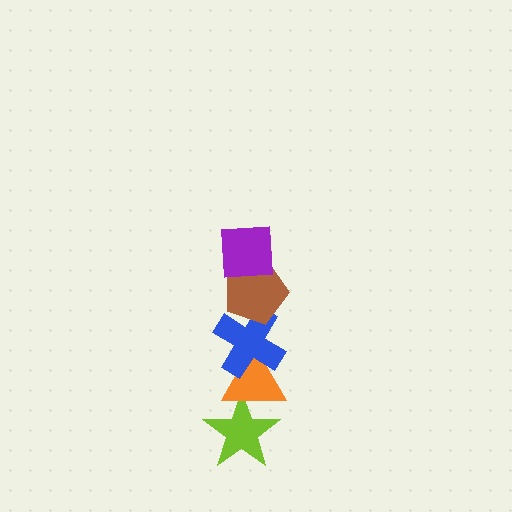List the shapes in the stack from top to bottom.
From top to bottom: the purple square, the brown pentagon, the blue cross, the orange triangle, the lime star.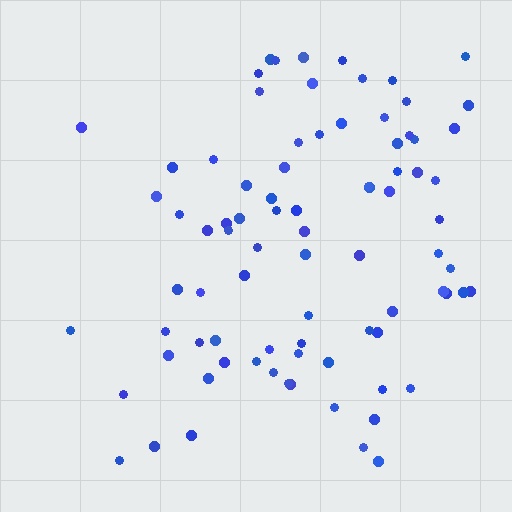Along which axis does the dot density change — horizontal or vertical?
Horizontal.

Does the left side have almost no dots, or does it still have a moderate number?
Still a moderate number, just noticeably fewer than the right.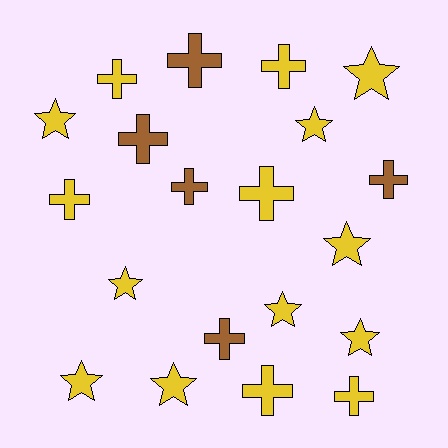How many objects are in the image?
There are 20 objects.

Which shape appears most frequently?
Cross, with 11 objects.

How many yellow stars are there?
There are 9 yellow stars.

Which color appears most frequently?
Yellow, with 15 objects.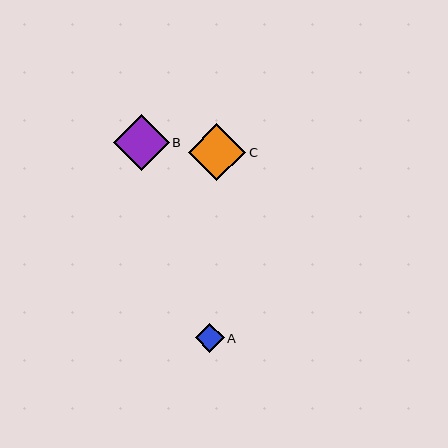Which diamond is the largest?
Diamond C is the largest with a size of approximately 58 pixels.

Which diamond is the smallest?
Diamond A is the smallest with a size of approximately 29 pixels.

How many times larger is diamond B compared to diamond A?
Diamond B is approximately 1.9 times the size of diamond A.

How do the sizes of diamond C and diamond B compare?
Diamond C and diamond B are approximately the same size.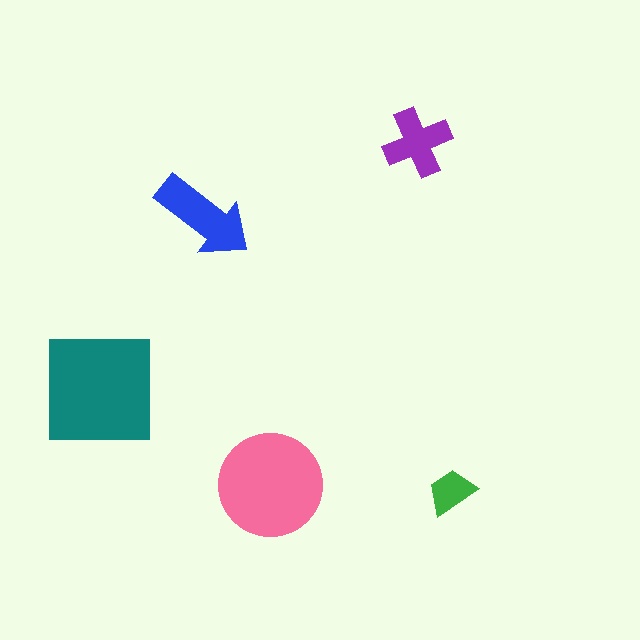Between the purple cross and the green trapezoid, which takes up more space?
The purple cross.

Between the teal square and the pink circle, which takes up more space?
The teal square.